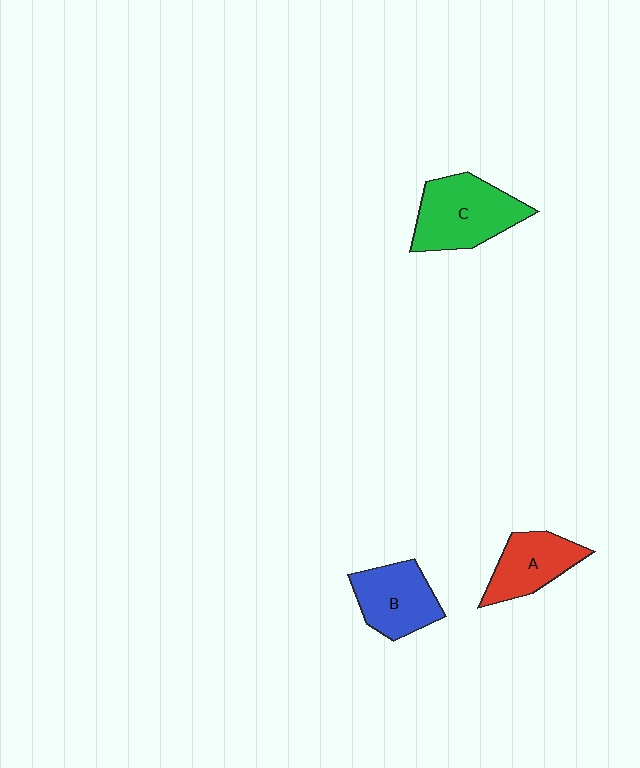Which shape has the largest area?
Shape C (green).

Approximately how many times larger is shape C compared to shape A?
Approximately 1.4 times.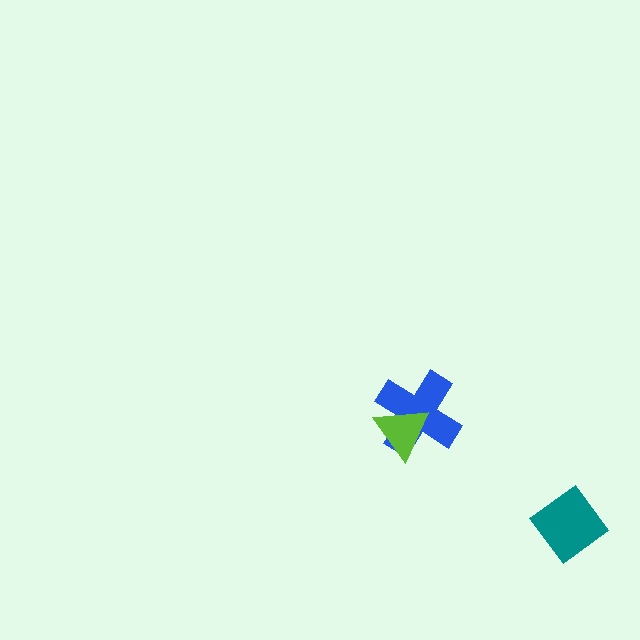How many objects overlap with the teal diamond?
0 objects overlap with the teal diamond.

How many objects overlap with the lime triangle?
1 object overlaps with the lime triangle.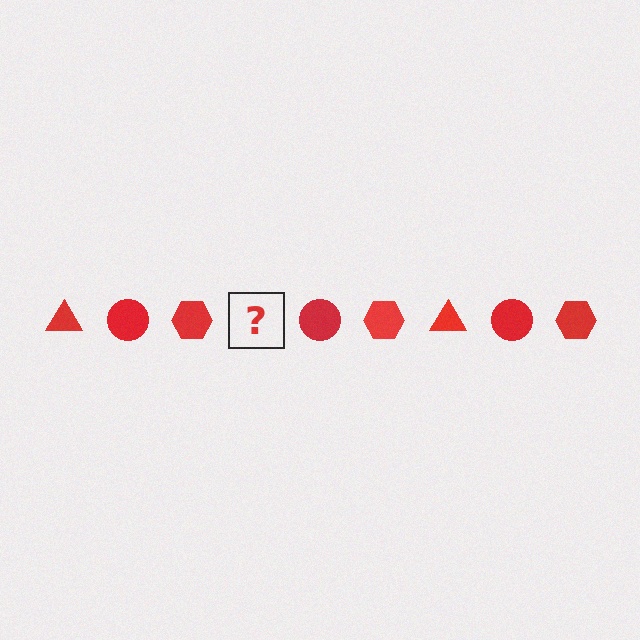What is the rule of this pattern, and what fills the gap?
The rule is that the pattern cycles through triangle, circle, hexagon shapes in red. The gap should be filled with a red triangle.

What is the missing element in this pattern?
The missing element is a red triangle.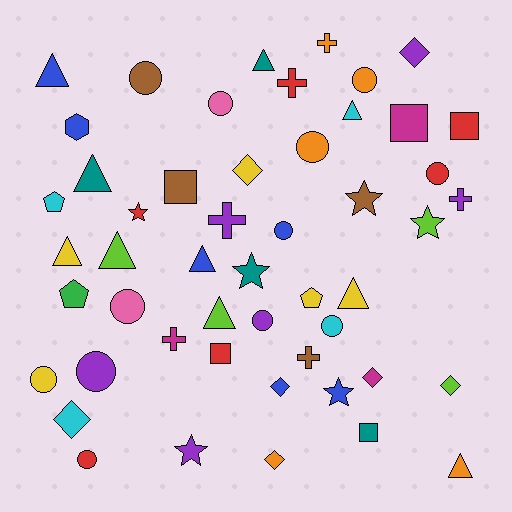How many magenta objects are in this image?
There are 3 magenta objects.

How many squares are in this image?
There are 5 squares.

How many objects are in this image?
There are 50 objects.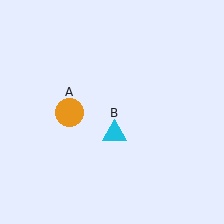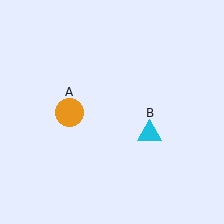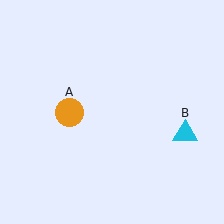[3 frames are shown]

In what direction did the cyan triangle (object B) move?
The cyan triangle (object B) moved right.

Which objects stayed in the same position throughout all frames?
Orange circle (object A) remained stationary.